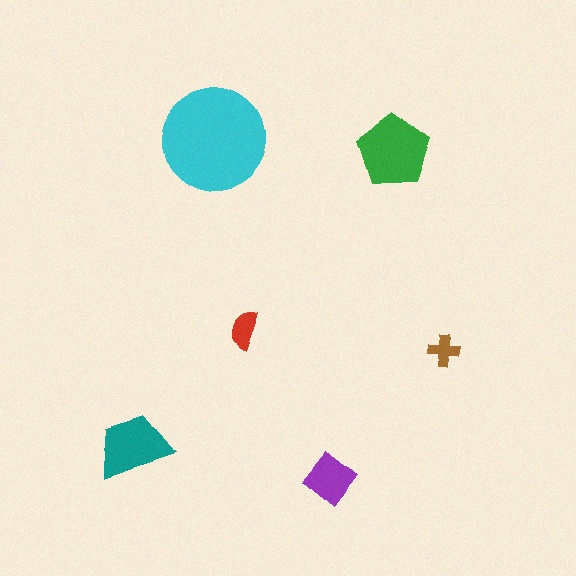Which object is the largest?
The cyan circle.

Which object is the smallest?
The brown cross.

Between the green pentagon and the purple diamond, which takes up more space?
The green pentagon.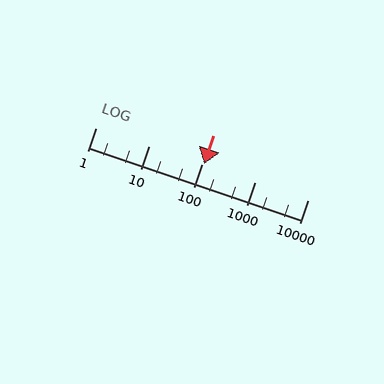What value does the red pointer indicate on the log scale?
The pointer indicates approximately 110.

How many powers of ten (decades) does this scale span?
The scale spans 4 decades, from 1 to 10000.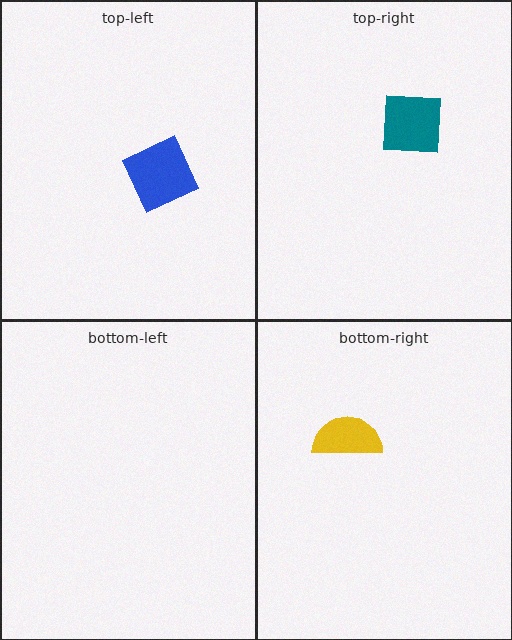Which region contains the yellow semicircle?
The bottom-right region.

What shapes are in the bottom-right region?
The yellow semicircle.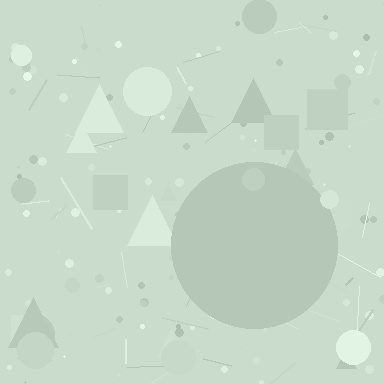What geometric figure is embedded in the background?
A circle is embedded in the background.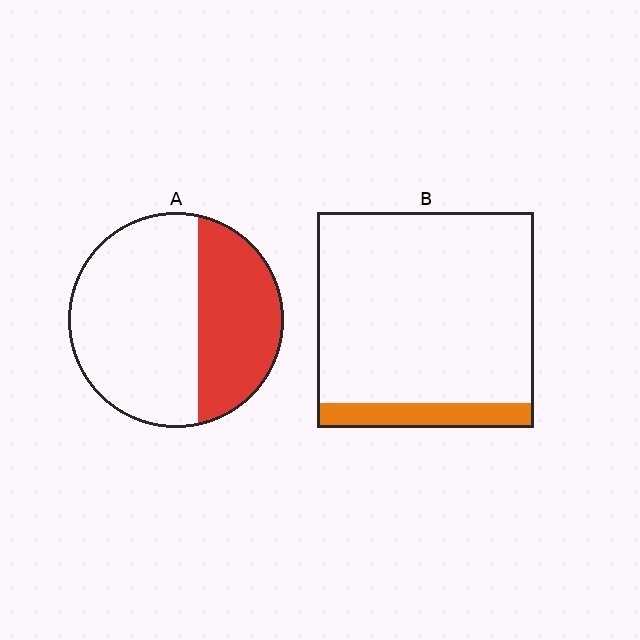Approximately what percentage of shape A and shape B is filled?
A is approximately 35% and B is approximately 10%.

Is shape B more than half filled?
No.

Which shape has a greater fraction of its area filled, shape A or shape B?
Shape A.